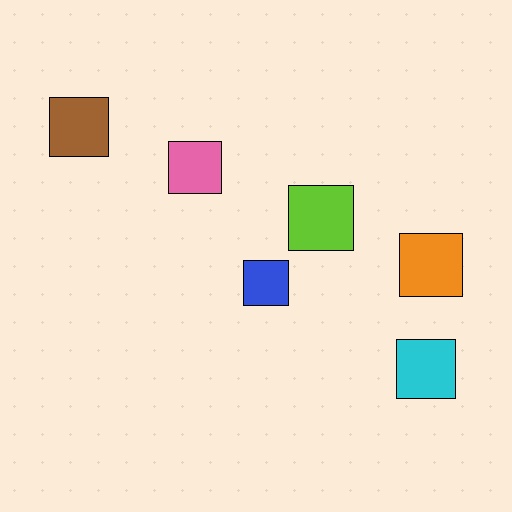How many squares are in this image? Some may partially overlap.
There are 6 squares.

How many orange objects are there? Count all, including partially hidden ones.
There is 1 orange object.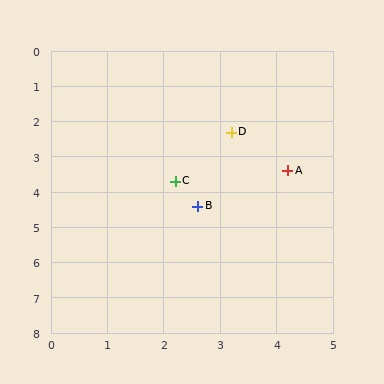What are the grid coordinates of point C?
Point C is at approximately (2.2, 3.7).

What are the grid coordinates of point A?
Point A is at approximately (4.2, 3.4).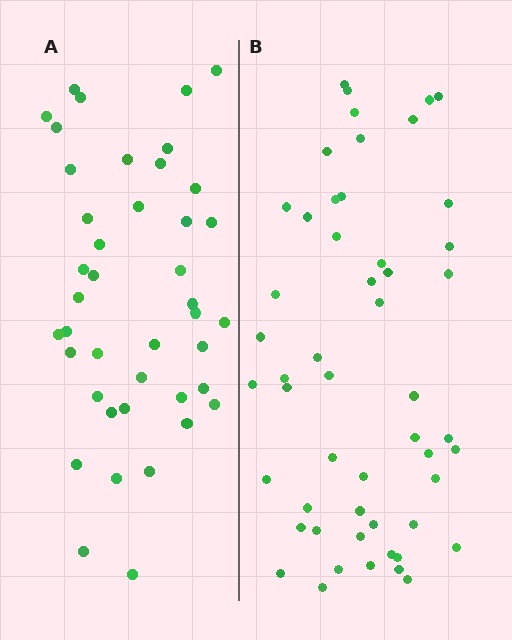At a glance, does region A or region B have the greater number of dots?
Region B (the right region) has more dots.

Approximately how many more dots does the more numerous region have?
Region B has roughly 10 or so more dots than region A.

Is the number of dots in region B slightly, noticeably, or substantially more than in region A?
Region B has only slightly more — the two regions are fairly close. The ratio is roughly 1.2 to 1.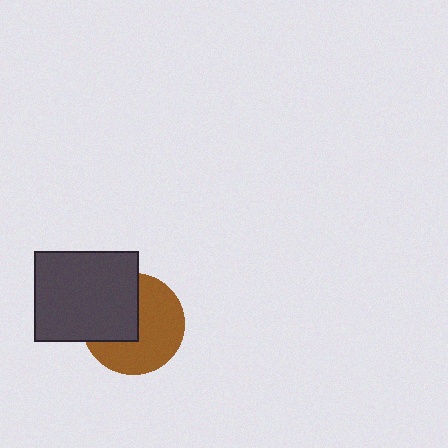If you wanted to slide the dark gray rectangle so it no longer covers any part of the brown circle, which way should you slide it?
Slide it toward the upper-left — that is the most direct way to separate the two shapes.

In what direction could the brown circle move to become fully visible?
The brown circle could move toward the lower-right. That would shift it out from behind the dark gray rectangle entirely.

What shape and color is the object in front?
The object in front is a dark gray rectangle.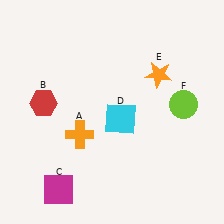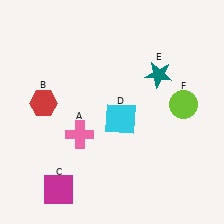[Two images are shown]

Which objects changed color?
A changed from orange to pink. E changed from orange to teal.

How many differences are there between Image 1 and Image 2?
There are 2 differences between the two images.